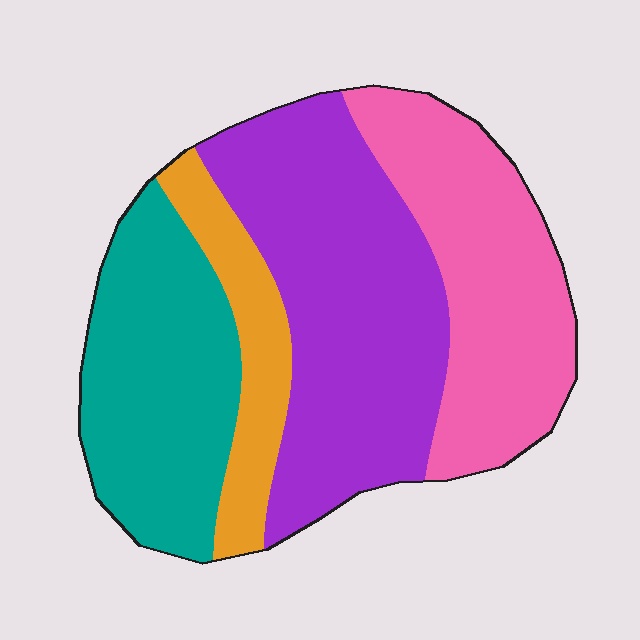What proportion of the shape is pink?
Pink covers around 25% of the shape.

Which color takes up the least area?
Orange, at roughly 10%.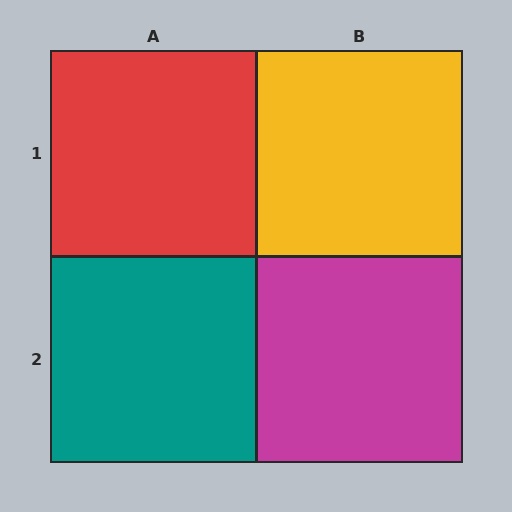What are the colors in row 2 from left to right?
Teal, magenta.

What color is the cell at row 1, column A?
Red.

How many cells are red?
1 cell is red.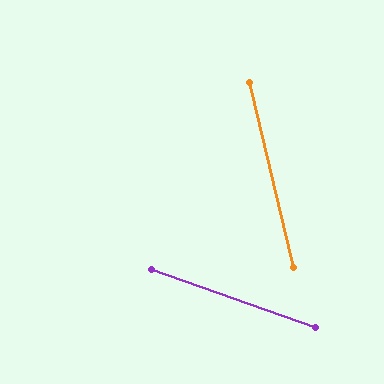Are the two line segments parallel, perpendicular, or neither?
Neither parallel nor perpendicular — they differ by about 58°.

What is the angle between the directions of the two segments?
Approximately 58 degrees.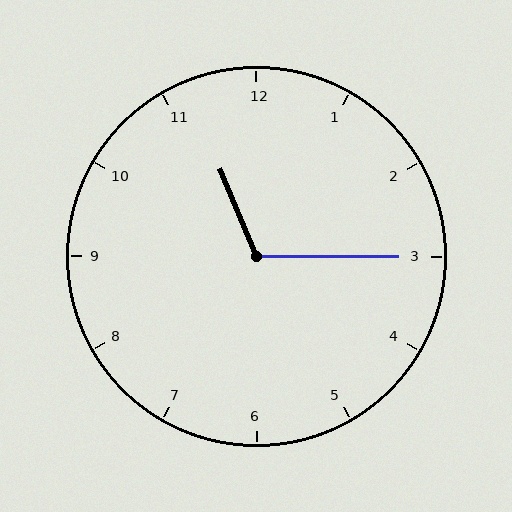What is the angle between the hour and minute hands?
Approximately 112 degrees.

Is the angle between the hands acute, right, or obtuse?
It is obtuse.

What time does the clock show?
11:15.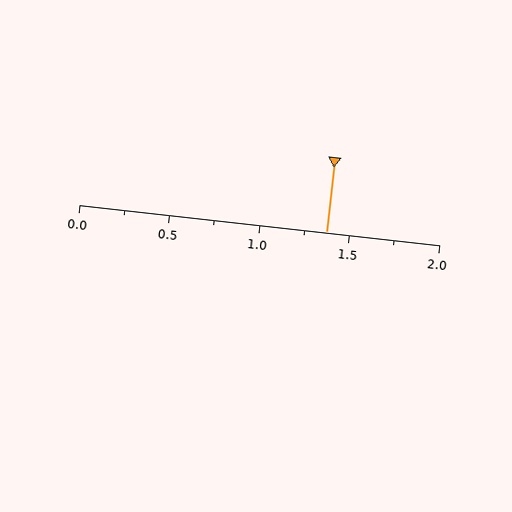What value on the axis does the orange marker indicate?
The marker indicates approximately 1.38.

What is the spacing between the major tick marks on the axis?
The major ticks are spaced 0.5 apart.